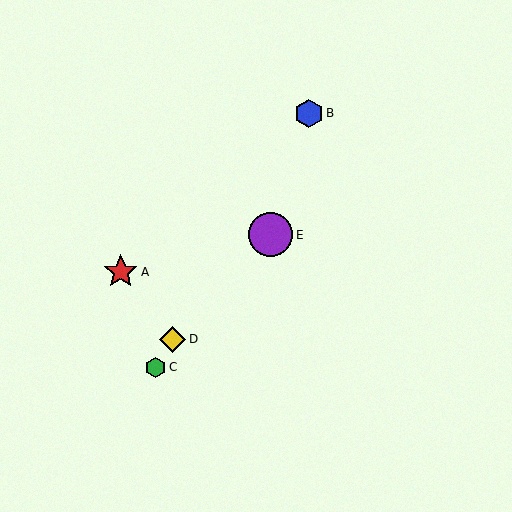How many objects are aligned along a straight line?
3 objects (B, C, D) are aligned along a straight line.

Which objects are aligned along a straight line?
Objects B, C, D are aligned along a straight line.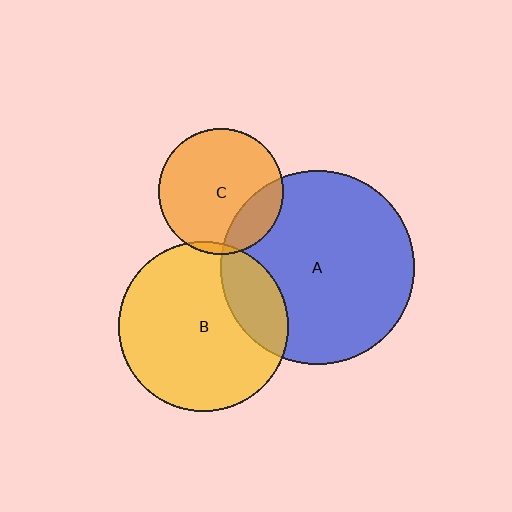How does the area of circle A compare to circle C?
Approximately 2.4 times.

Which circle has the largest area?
Circle A (blue).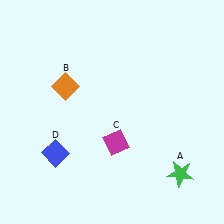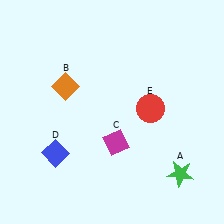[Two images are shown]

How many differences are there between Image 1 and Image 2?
There is 1 difference between the two images.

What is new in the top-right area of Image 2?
A red circle (E) was added in the top-right area of Image 2.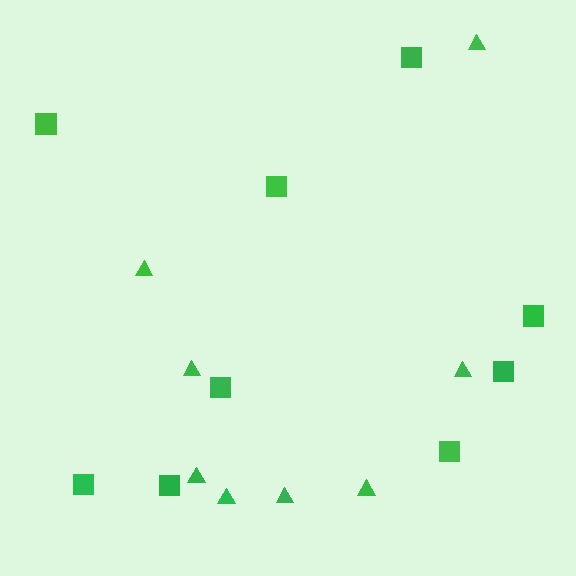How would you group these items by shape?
There are 2 groups: one group of squares (9) and one group of triangles (8).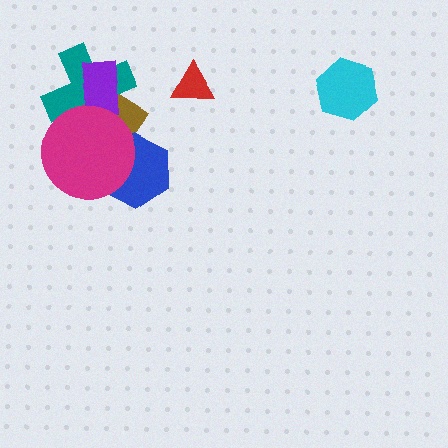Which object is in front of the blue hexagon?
The magenta circle is in front of the blue hexagon.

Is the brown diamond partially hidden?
Yes, it is partially covered by another shape.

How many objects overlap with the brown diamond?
4 objects overlap with the brown diamond.